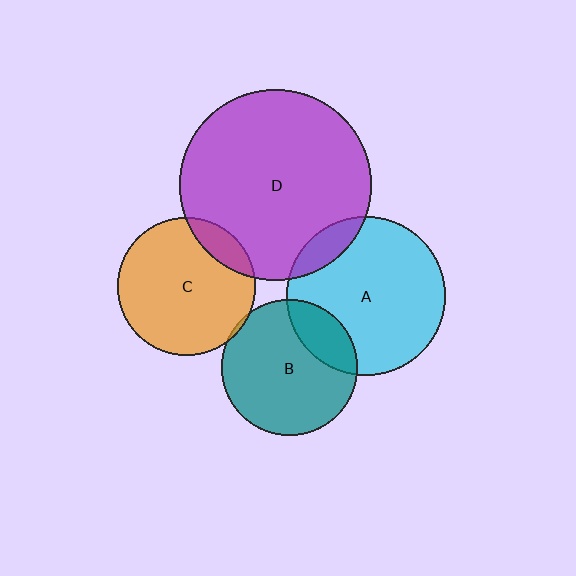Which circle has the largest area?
Circle D (purple).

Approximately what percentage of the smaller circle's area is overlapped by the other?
Approximately 20%.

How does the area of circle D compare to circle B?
Approximately 2.0 times.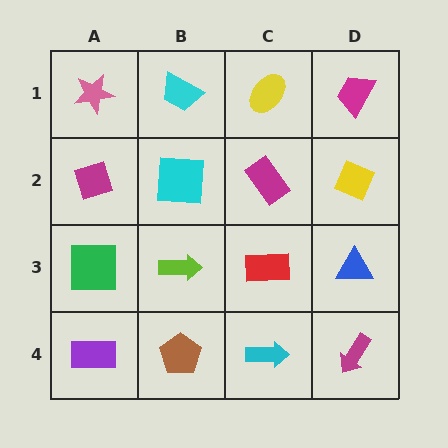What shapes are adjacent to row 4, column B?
A lime arrow (row 3, column B), a purple rectangle (row 4, column A), a cyan arrow (row 4, column C).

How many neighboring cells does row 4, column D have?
2.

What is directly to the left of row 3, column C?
A lime arrow.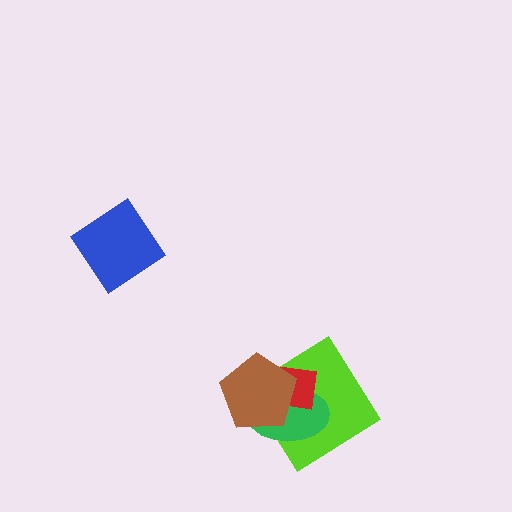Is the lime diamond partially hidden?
Yes, it is partially covered by another shape.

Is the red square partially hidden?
Yes, it is partially covered by another shape.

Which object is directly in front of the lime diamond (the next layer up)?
The green ellipse is directly in front of the lime diamond.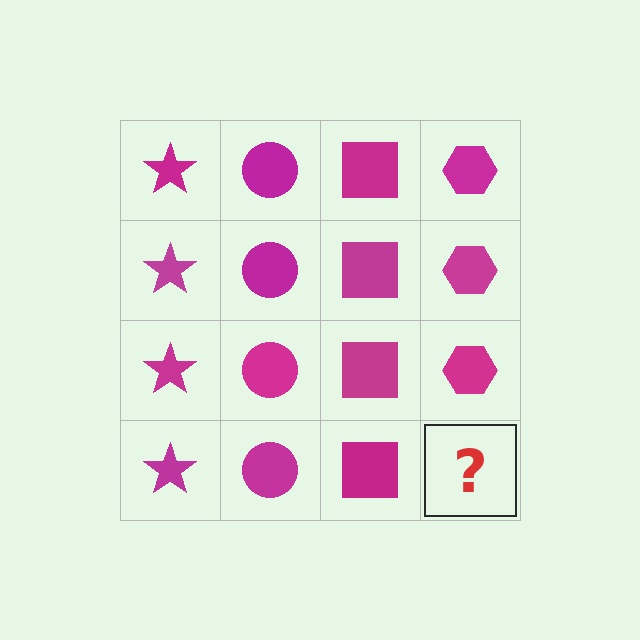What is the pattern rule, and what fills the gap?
The rule is that each column has a consistent shape. The gap should be filled with a magenta hexagon.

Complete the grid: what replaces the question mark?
The question mark should be replaced with a magenta hexagon.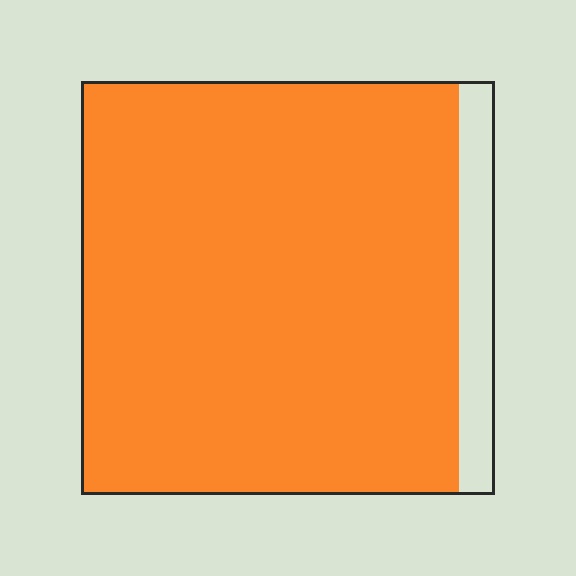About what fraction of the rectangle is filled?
About nine tenths (9/10).